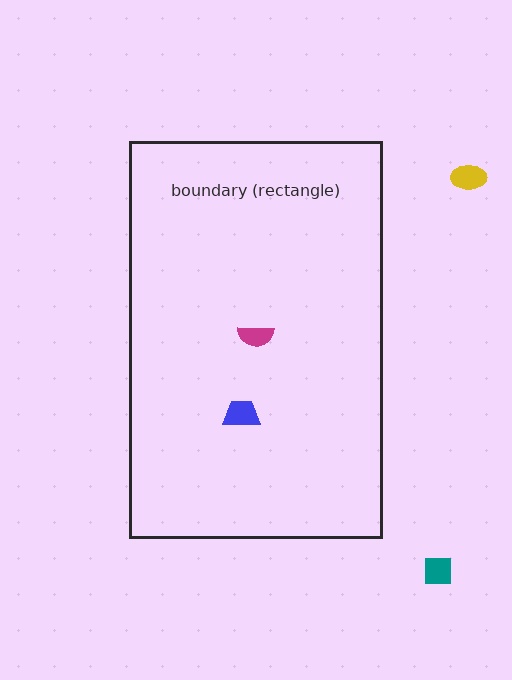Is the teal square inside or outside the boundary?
Outside.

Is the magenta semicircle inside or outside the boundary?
Inside.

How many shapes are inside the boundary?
2 inside, 2 outside.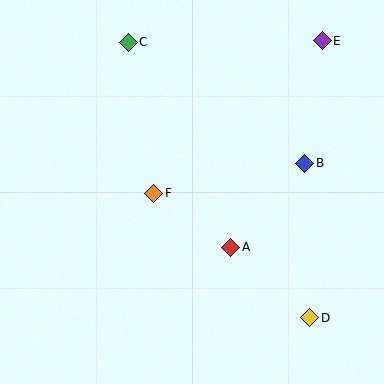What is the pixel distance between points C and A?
The distance between C and A is 229 pixels.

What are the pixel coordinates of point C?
Point C is at (128, 42).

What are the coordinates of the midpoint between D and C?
The midpoint between D and C is at (219, 180).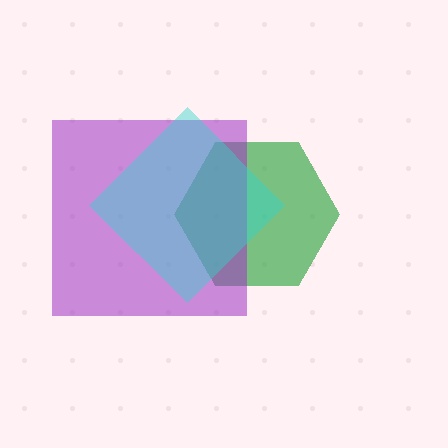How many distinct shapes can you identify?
There are 3 distinct shapes: a green hexagon, a purple square, a cyan diamond.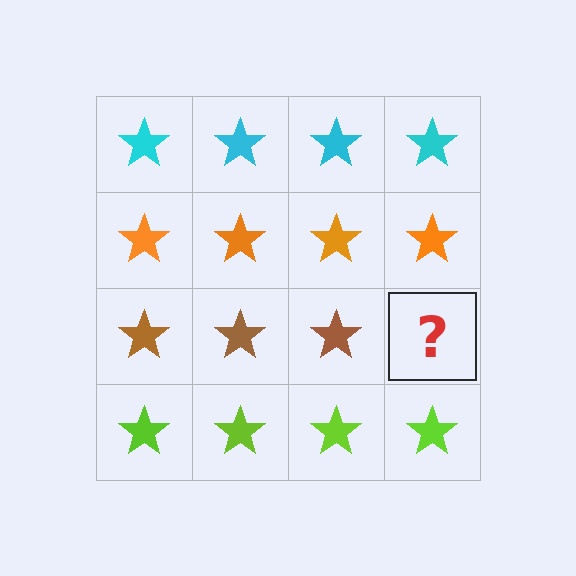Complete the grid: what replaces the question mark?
The question mark should be replaced with a brown star.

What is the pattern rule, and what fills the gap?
The rule is that each row has a consistent color. The gap should be filled with a brown star.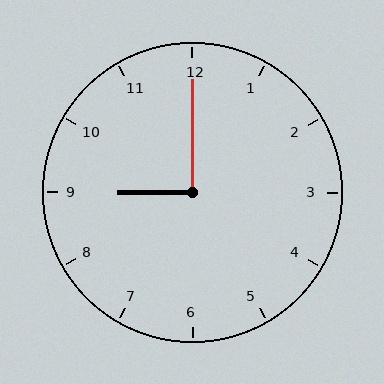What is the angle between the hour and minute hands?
Approximately 90 degrees.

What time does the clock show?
9:00.